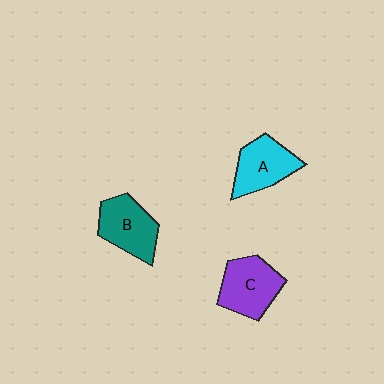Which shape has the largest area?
Shape C (purple).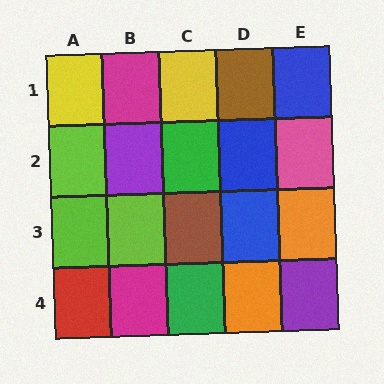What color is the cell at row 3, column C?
Brown.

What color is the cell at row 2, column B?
Purple.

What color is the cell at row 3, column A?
Lime.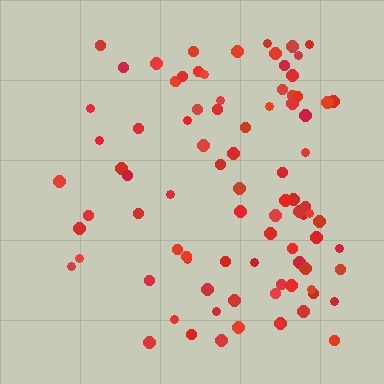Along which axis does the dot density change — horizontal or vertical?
Horizontal.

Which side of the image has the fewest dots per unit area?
The left.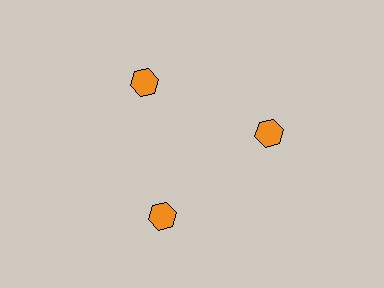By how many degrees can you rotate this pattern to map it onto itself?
The pattern maps onto itself every 120 degrees of rotation.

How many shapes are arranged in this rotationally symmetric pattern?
There are 3 shapes, arranged in 3 groups of 1.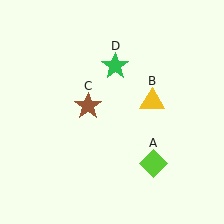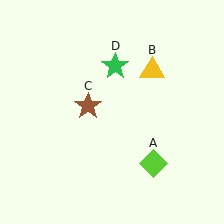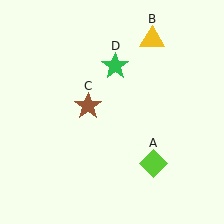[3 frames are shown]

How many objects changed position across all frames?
1 object changed position: yellow triangle (object B).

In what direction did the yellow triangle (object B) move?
The yellow triangle (object B) moved up.